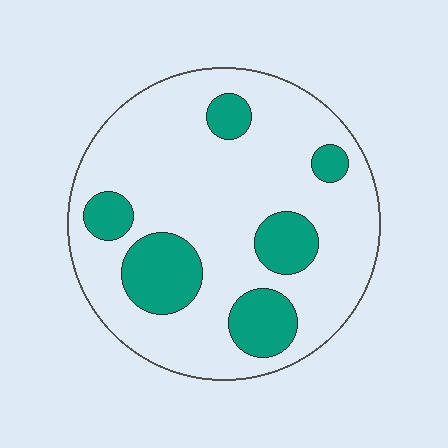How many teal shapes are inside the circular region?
6.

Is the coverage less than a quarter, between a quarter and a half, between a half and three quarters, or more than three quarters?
Less than a quarter.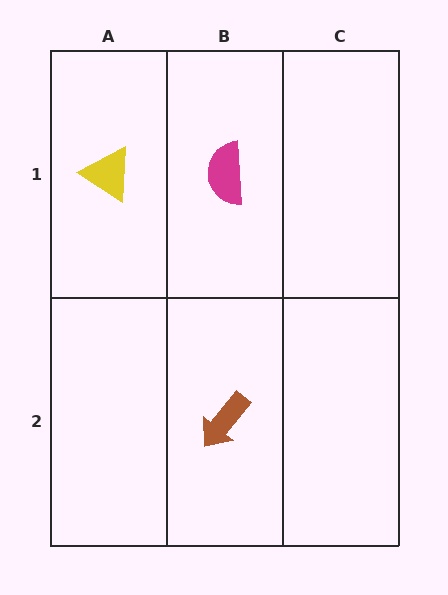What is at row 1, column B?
A magenta semicircle.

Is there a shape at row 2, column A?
No, that cell is empty.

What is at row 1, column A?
A yellow triangle.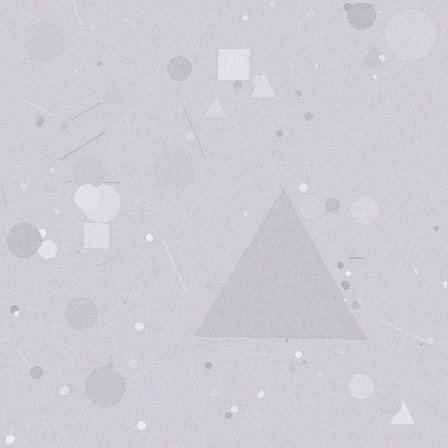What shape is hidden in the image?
A triangle is hidden in the image.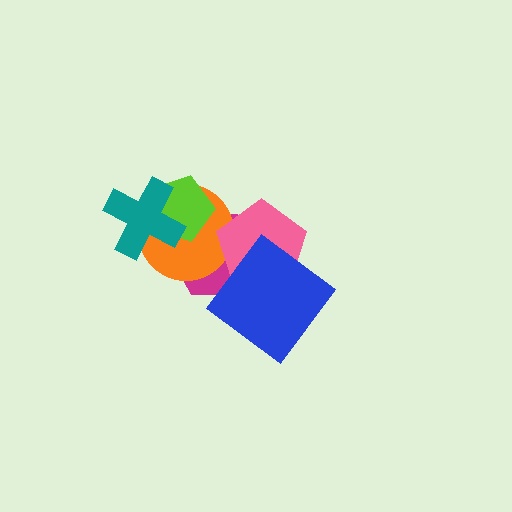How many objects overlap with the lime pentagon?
3 objects overlap with the lime pentagon.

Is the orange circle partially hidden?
Yes, it is partially covered by another shape.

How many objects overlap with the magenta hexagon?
4 objects overlap with the magenta hexagon.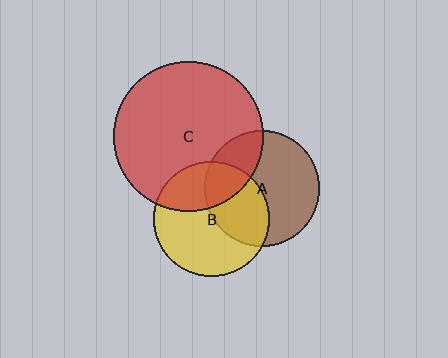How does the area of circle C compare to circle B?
Approximately 1.7 times.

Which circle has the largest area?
Circle C (red).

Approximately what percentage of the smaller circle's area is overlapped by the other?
Approximately 40%.